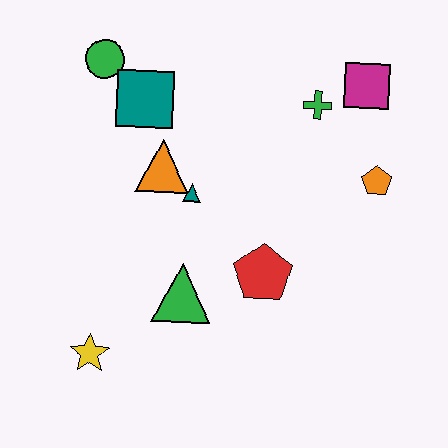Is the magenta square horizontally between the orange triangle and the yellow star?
No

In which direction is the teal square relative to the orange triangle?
The teal square is above the orange triangle.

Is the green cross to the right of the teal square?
Yes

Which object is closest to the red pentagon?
The green triangle is closest to the red pentagon.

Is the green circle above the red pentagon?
Yes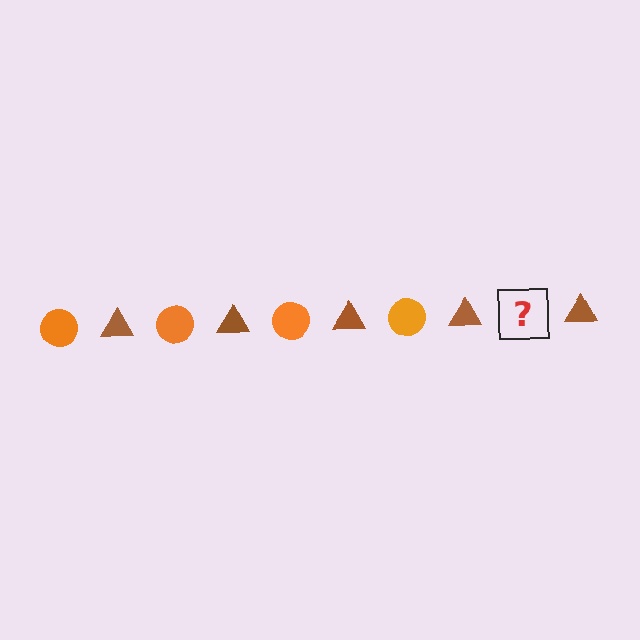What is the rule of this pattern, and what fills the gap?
The rule is that the pattern alternates between orange circle and brown triangle. The gap should be filled with an orange circle.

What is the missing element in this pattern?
The missing element is an orange circle.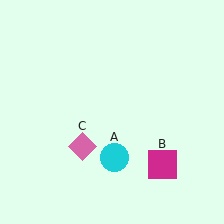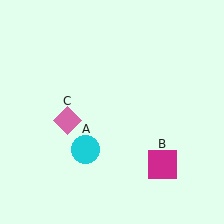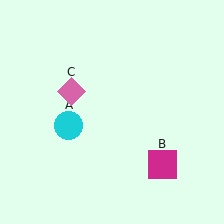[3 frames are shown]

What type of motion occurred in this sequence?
The cyan circle (object A), pink diamond (object C) rotated clockwise around the center of the scene.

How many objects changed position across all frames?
2 objects changed position: cyan circle (object A), pink diamond (object C).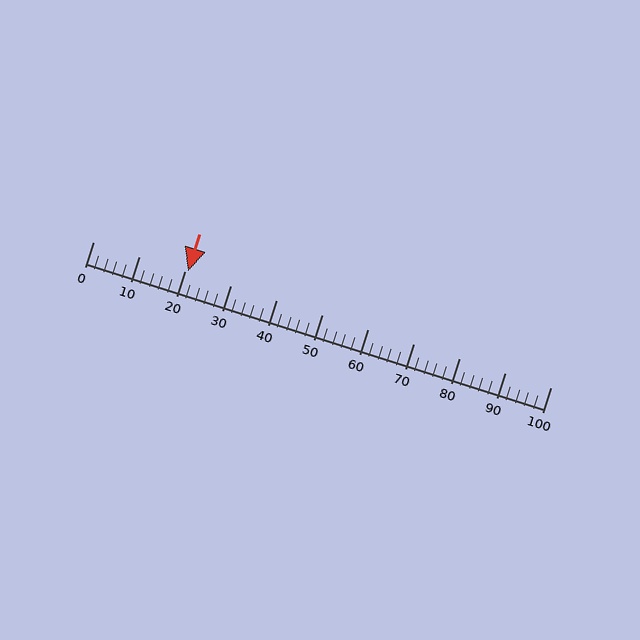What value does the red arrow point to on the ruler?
The red arrow points to approximately 21.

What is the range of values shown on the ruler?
The ruler shows values from 0 to 100.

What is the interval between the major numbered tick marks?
The major tick marks are spaced 10 units apart.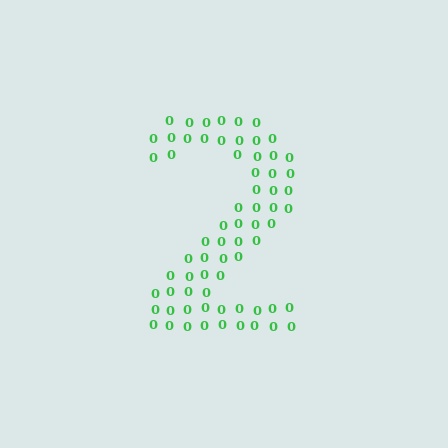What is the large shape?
The large shape is the digit 2.